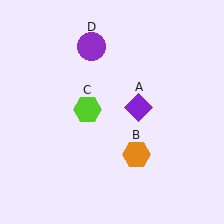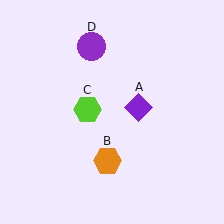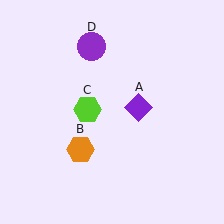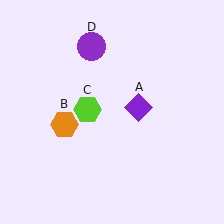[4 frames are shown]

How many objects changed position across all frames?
1 object changed position: orange hexagon (object B).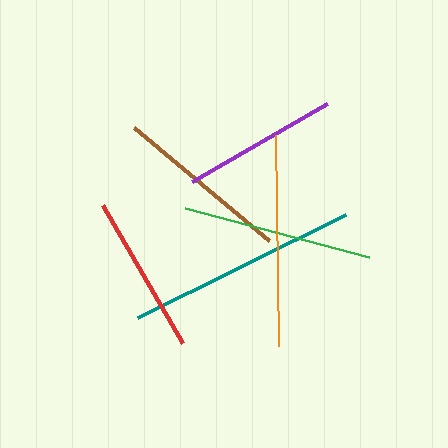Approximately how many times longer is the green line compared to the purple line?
The green line is approximately 1.2 times the length of the purple line.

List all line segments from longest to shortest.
From longest to shortest: teal, orange, green, brown, red, purple.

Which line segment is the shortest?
The purple line is the shortest at approximately 156 pixels.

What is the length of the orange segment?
The orange segment is approximately 212 pixels long.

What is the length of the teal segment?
The teal segment is approximately 232 pixels long.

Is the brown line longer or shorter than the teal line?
The teal line is longer than the brown line.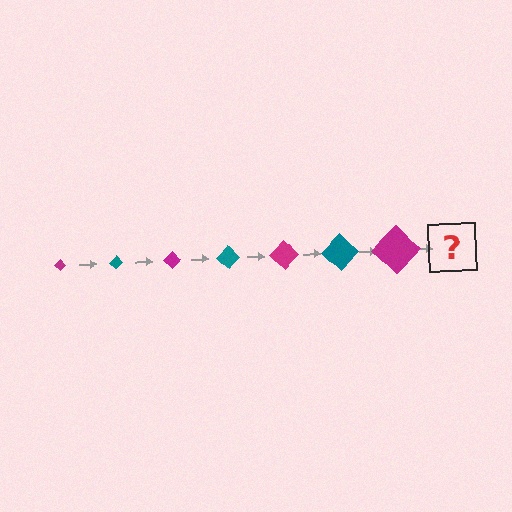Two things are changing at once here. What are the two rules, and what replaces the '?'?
The two rules are that the diamond grows larger each step and the color cycles through magenta and teal. The '?' should be a teal diamond, larger than the previous one.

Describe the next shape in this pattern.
It should be a teal diamond, larger than the previous one.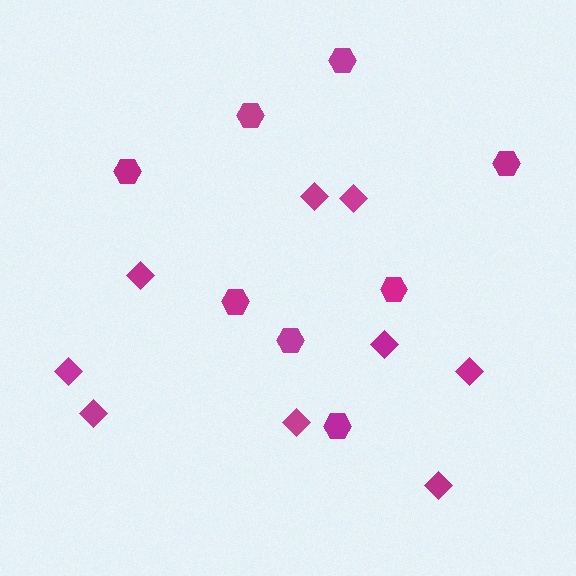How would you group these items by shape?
There are 2 groups: one group of diamonds (9) and one group of hexagons (8).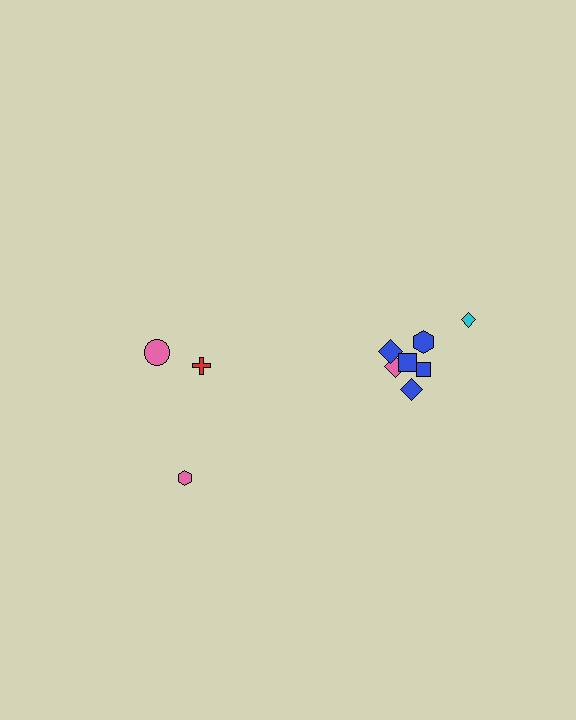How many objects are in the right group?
There are 7 objects.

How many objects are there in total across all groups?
There are 10 objects.